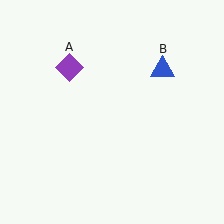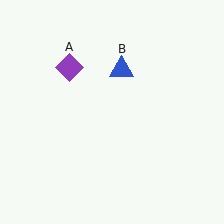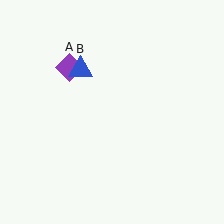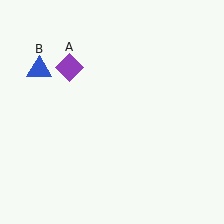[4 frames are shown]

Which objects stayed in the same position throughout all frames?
Purple diamond (object A) remained stationary.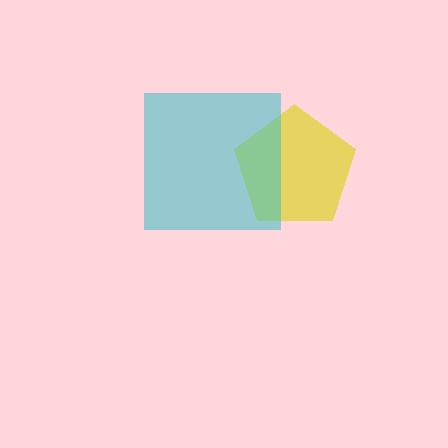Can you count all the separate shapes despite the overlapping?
Yes, there are 2 separate shapes.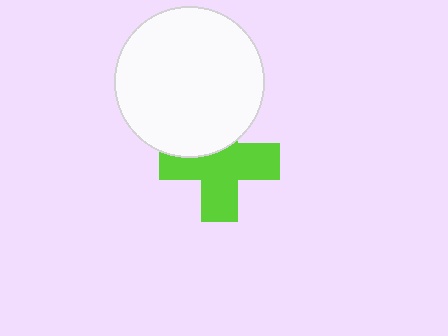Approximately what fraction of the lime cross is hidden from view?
Roughly 31% of the lime cross is hidden behind the white circle.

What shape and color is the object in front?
The object in front is a white circle.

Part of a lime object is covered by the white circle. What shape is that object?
It is a cross.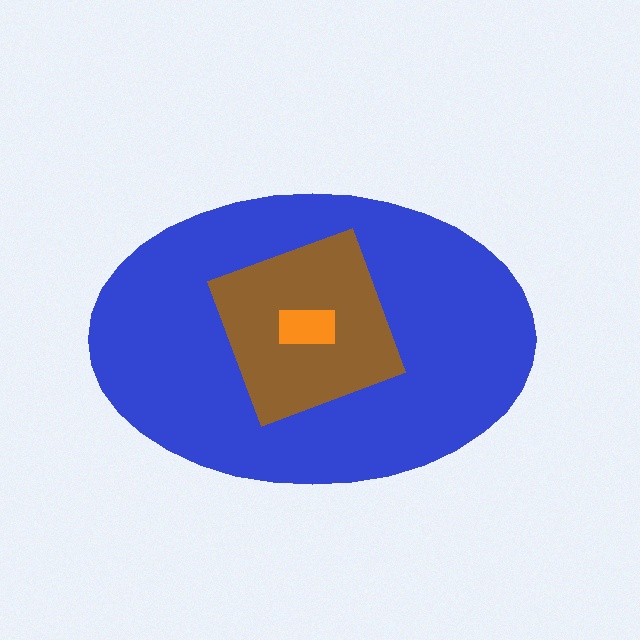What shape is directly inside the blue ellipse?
The brown diamond.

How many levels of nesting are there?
3.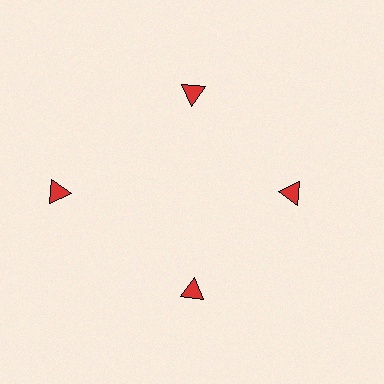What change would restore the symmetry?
The symmetry would be restored by moving it inward, back onto the ring so that all 4 triangles sit at equal angles and equal distance from the center.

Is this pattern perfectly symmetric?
No. The 4 red triangles are arranged in a ring, but one element near the 9 o'clock position is pushed outward from the center, breaking the 4-fold rotational symmetry.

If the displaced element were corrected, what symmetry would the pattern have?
It would have 4-fold rotational symmetry — the pattern would map onto itself every 90 degrees.